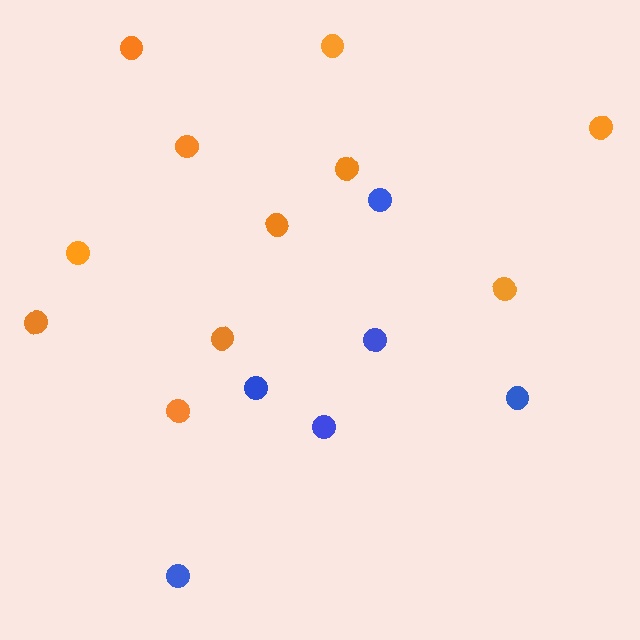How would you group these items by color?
There are 2 groups: one group of blue circles (6) and one group of orange circles (11).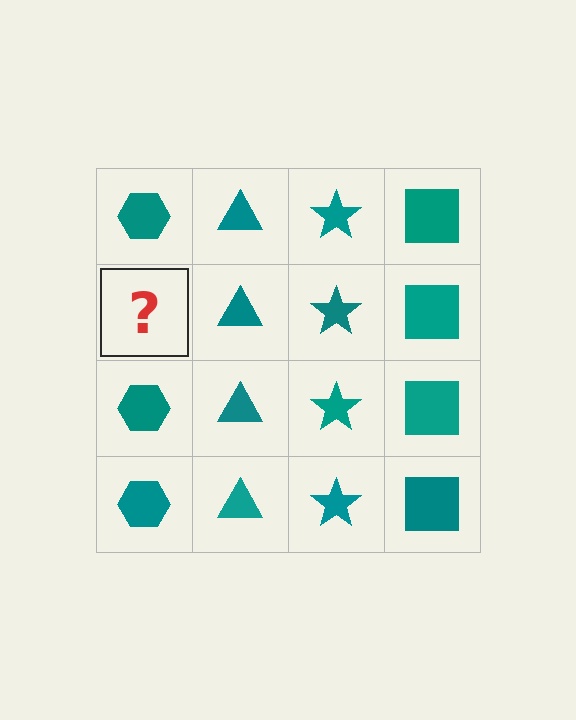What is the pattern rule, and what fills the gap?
The rule is that each column has a consistent shape. The gap should be filled with a teal hexagon.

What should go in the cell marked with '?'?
The missing cell should contain a teal hexagon.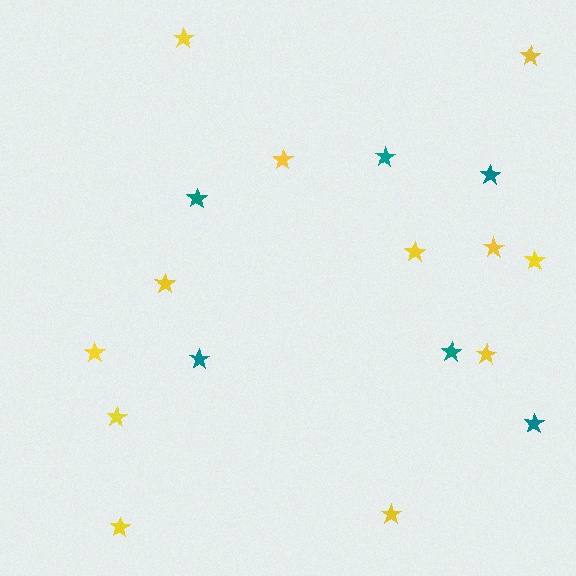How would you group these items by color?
There are 2 groups: one group of teal stars (6) and one group of yellow stars (12).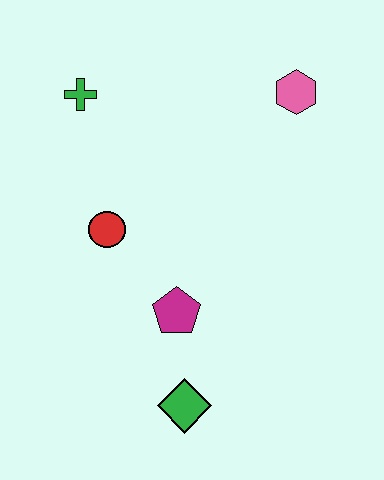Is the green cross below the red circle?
No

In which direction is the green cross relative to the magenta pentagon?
The green cross is above the magenta pentagon.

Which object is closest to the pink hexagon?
The green cross is closest to the pink hexagon.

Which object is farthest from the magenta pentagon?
The pink hexagon is farthest from the magenta pentagon.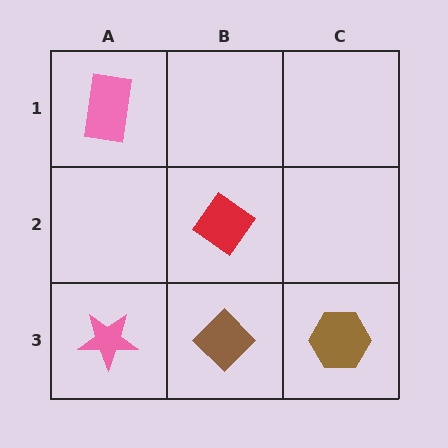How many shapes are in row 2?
1 shape.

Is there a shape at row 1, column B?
No, that cell is empty.